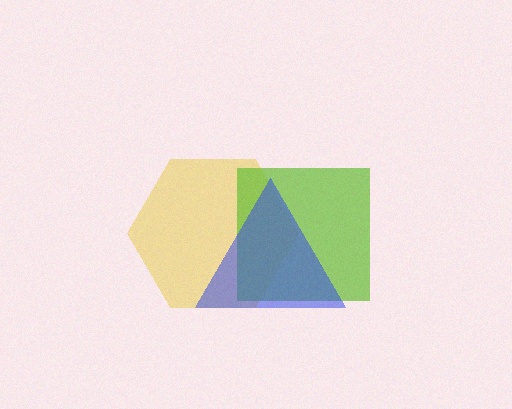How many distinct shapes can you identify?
There are 3 distinct shapes: a yellow hexagon, a lime square, a blue triangle.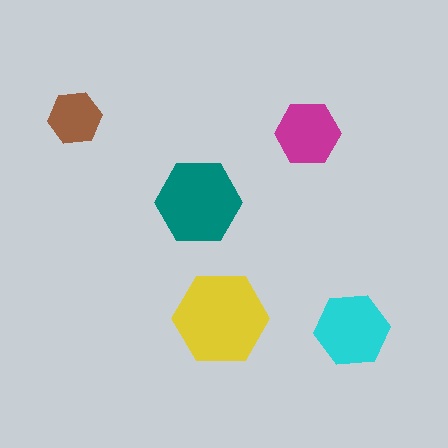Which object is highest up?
The brown hexagon is topmost.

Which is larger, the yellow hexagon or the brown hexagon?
The yellow one.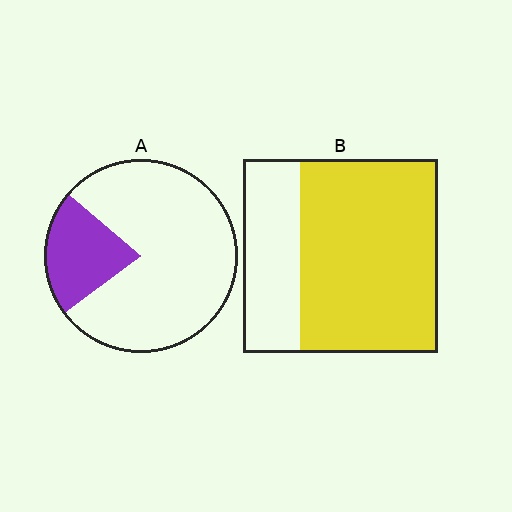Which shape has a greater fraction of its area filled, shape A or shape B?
Shape B.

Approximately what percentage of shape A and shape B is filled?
A is approximately 20% and B is approximately 70%.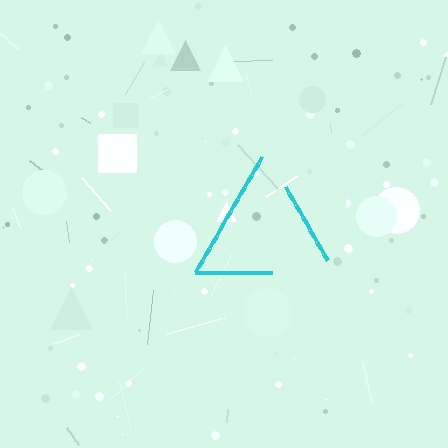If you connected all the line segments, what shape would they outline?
They would outline a triangle.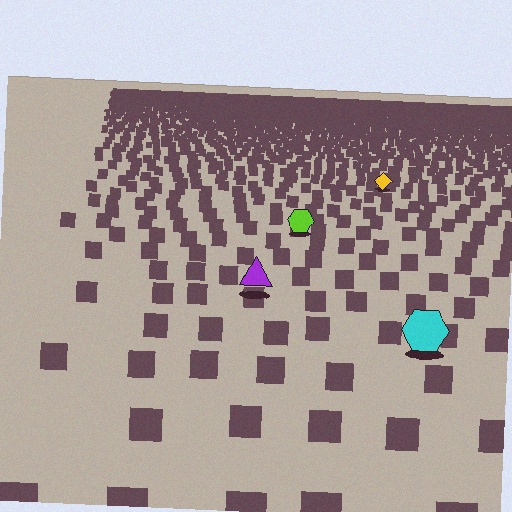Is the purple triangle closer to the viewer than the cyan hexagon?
No. The cyan hexagon is closer — you can tell from the texture gradient: the ground texture is coarser near it.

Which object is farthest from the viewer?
The yellow diamond is farthest from the viewer. It appears smaller and the ground texture around it is denser.